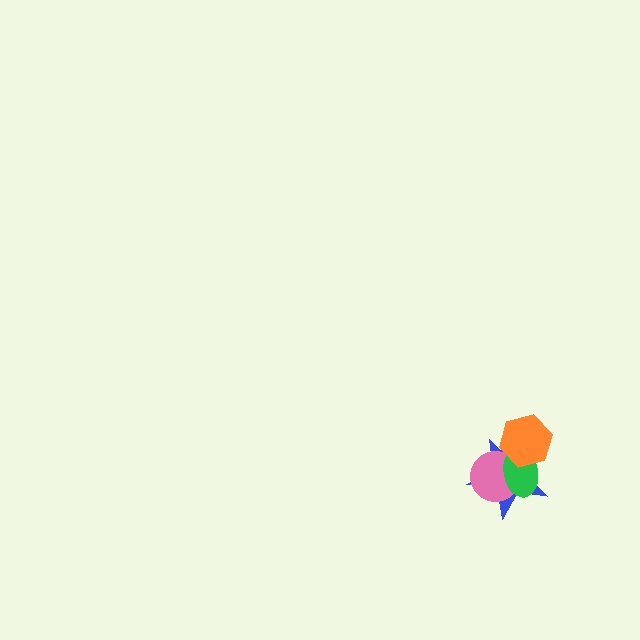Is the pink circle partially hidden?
Yes, it is partially covered by another shape.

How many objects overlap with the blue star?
3 objects overlap with the blue star.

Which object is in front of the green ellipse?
The orange hexagon is in front of the green ellipse.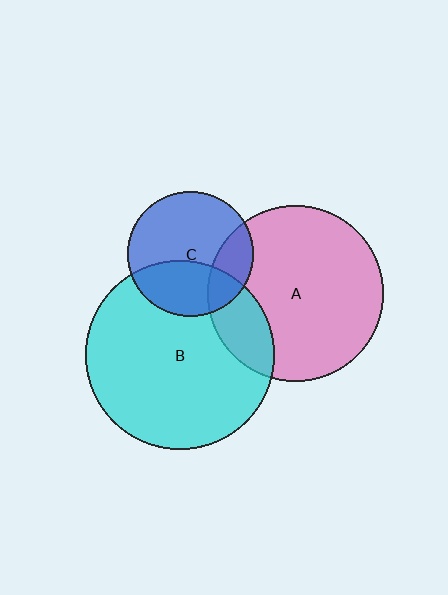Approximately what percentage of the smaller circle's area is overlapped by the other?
Approximately 20%.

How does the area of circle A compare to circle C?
Approximately 2.0 times.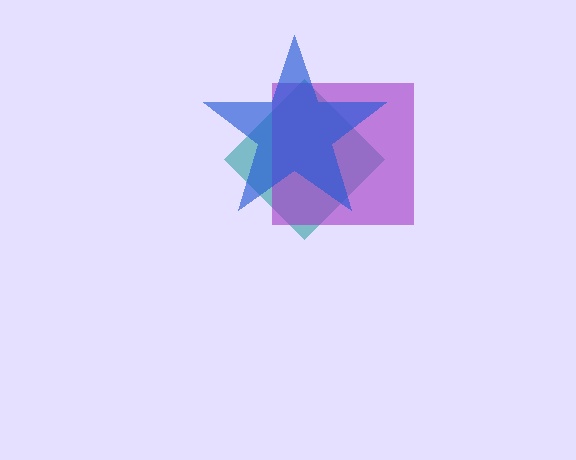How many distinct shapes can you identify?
There are 3 distinct shapes: a teal diamond, a purple square, a blue star.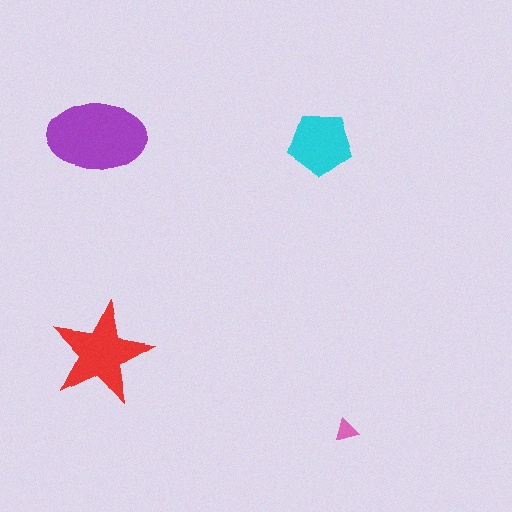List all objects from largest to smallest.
The purple ellipse, the red star, the cyan pentagon, the pink triangle.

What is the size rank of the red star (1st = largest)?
2nd.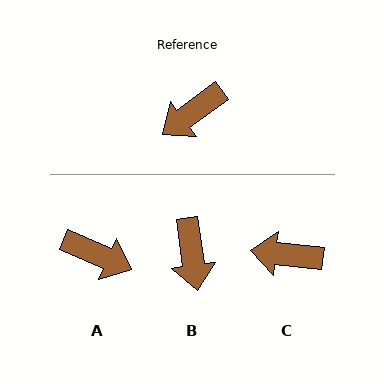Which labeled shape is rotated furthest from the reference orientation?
A, about 120 degrees away.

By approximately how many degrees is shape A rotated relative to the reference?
Approximately 120 degrees counter-clockwise.